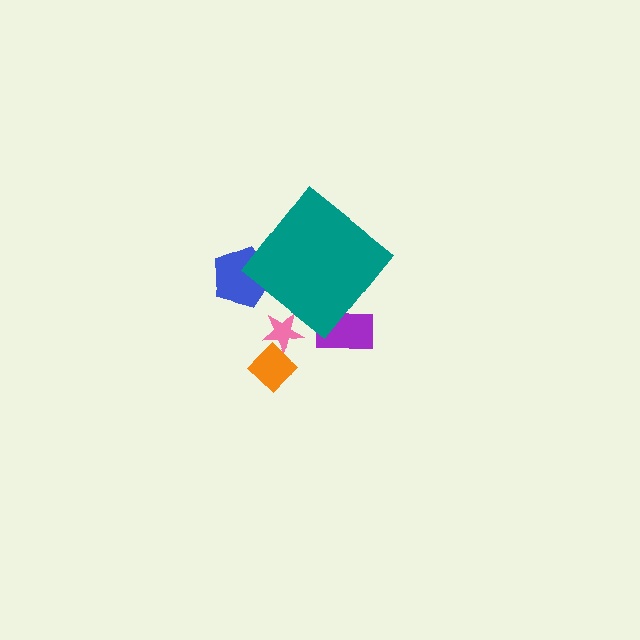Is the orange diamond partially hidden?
No, the orange diamond is fully visible.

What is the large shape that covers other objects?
A teal diamond.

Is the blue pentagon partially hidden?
Yes, the blue pentagon is partially hidden behind the teal diamond.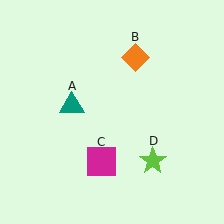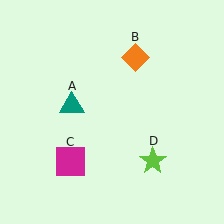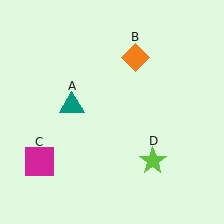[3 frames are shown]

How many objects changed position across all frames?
1 object changed position: magenta square (object C).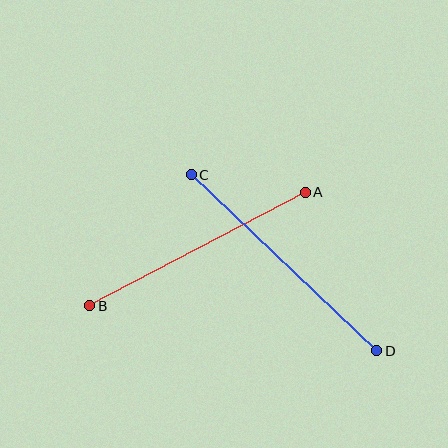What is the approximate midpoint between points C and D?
The midpoint is at approximately (284, 263) pixels.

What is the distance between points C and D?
The distance is approximately 255 pixels.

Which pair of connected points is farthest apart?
Points C and D are farthest apart.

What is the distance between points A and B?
The distance is approximately 244 pixels.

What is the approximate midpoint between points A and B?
The midpoint is at approximately (197, 249) pixels.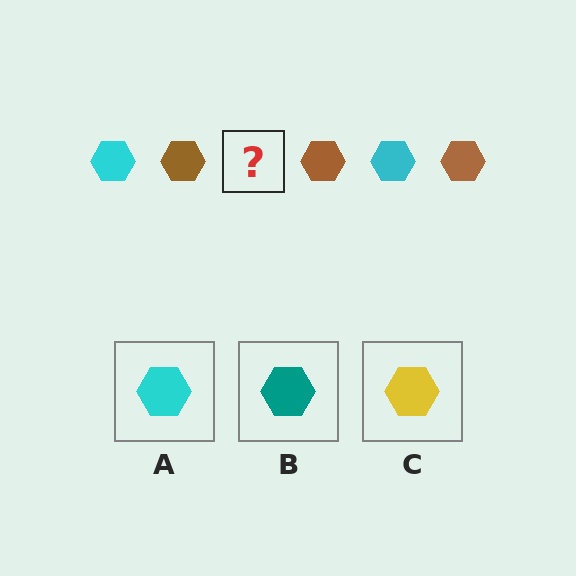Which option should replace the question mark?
Option A.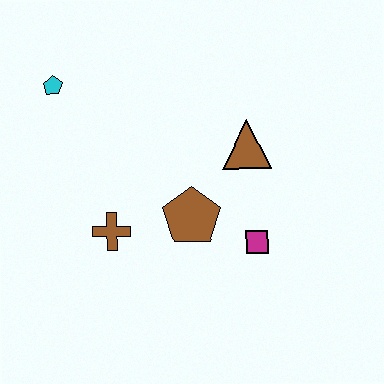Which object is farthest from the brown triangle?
The cyan pentagon is farthest from the brown triangle.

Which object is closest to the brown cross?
The brown pentagon is closest to the brown cross.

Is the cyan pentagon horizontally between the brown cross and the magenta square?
No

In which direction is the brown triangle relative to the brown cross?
The brown triangle is to the right of the brown cross.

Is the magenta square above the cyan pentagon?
No